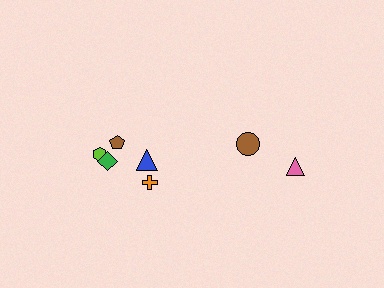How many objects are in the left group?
There are 5 objects.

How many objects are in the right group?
There are 3 objects.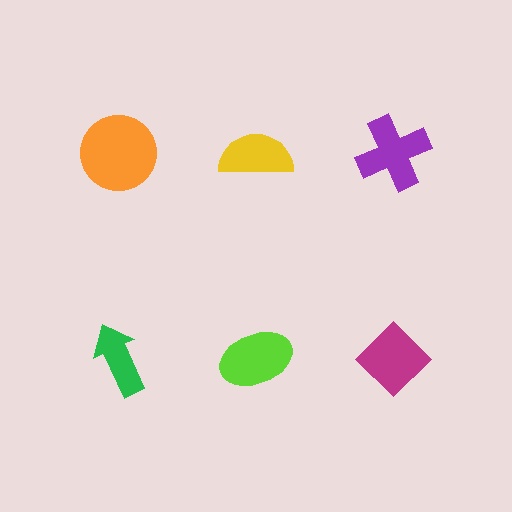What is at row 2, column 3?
A magenta diamond.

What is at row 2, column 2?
A lime ellipse.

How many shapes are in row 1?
3 shapes.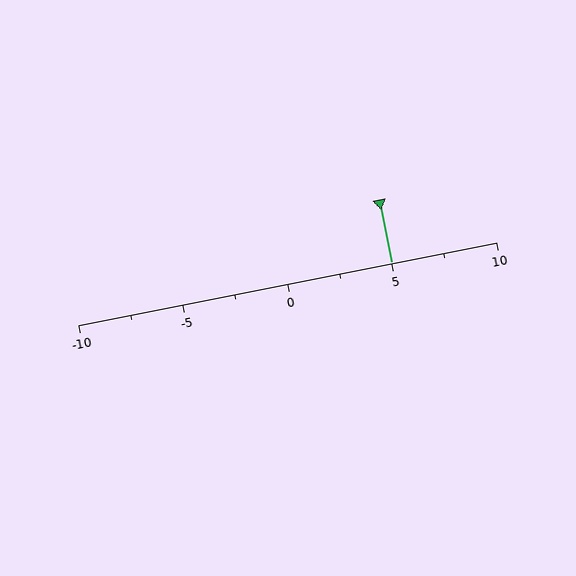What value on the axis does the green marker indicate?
The marker indicates approximately 5.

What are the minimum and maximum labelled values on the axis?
The axis runs from -10 to 10.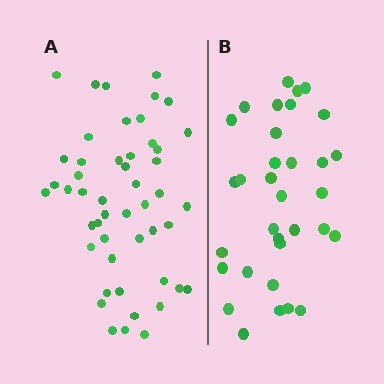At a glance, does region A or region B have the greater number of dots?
Region A (the left region) has more dots.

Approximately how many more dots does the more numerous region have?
Region A has approximately 15 more dots than region B.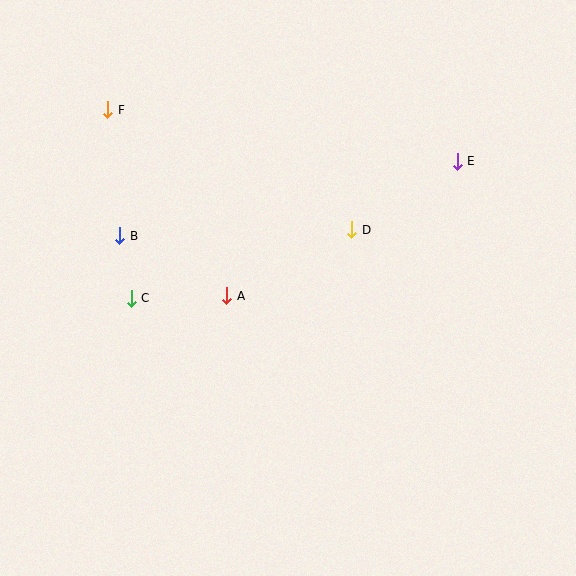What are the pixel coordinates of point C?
Point C is at (131, 298).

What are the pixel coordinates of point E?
Point E is at (457, 161).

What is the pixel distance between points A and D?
The distance between A and D is 141 pixels.